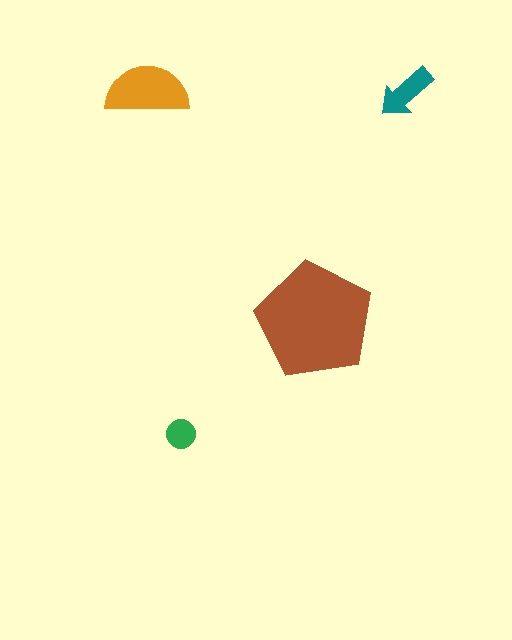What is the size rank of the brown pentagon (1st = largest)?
1st.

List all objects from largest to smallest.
The brown pentagon, the orange semicircle, the teal arrow, the green circle.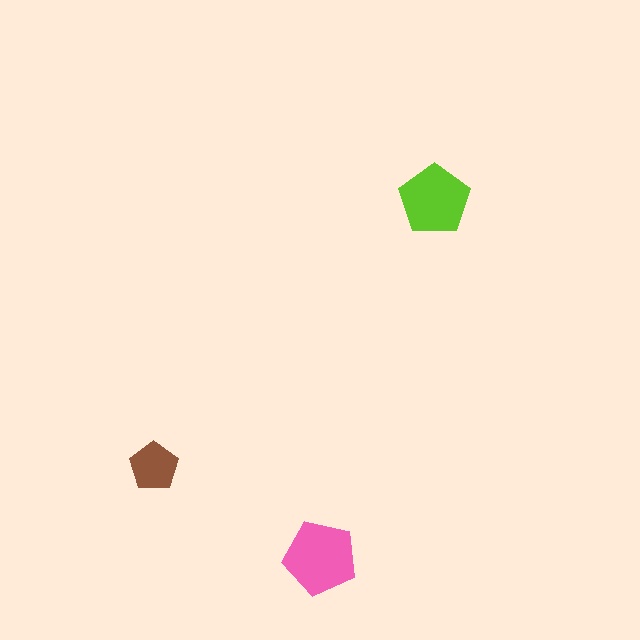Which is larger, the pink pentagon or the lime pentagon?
The pink one.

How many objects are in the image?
There are 3 objects in the image.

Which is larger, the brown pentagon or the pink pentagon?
The pink one.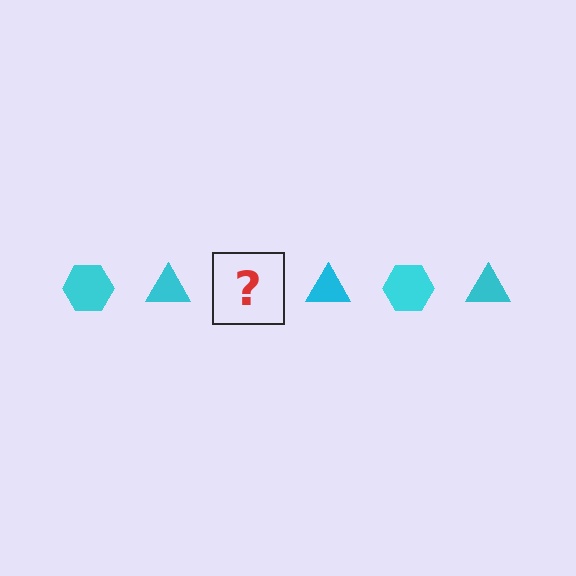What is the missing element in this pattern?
The missing element is a cyan hexagon.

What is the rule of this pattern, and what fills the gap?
The rule is that the pattern cycles through hexagon, triangle shapes in cyan. The gap should be filled with a cyan hexagon.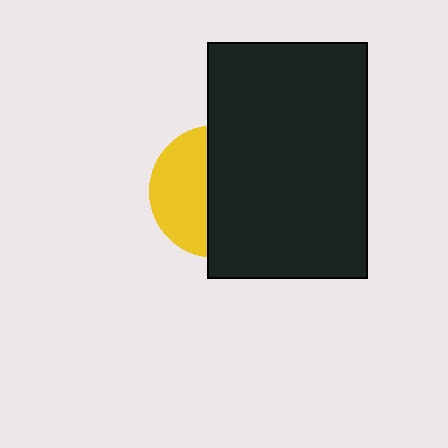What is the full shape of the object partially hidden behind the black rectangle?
The partially hidden object is a yellow circle.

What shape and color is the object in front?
The object in front is a black rectangle.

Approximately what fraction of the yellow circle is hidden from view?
Roughly 58% of the yellow circle is hidden behind the black rectangle.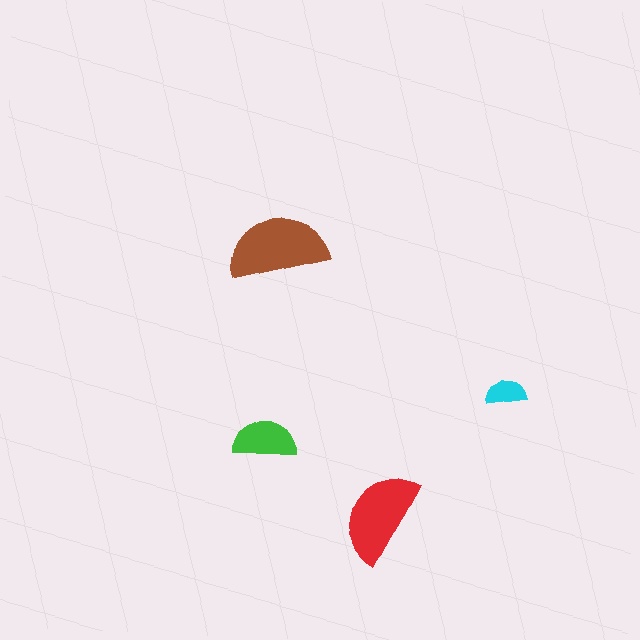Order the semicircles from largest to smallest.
the brown one, the red one, the green one, the cyan one.